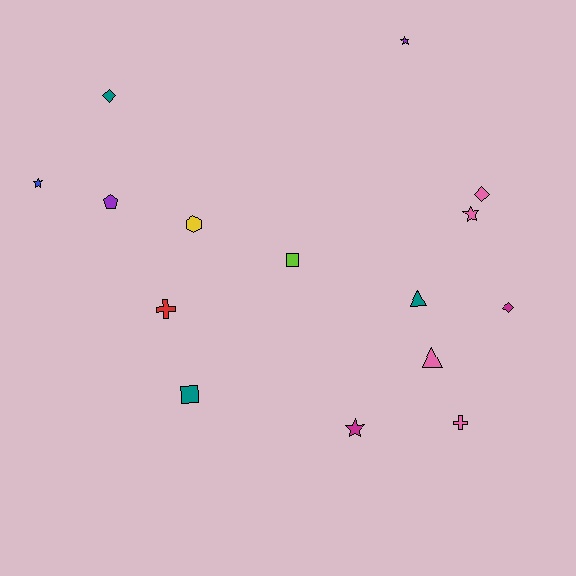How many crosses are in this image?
There are 2 crosses.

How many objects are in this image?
There are 15 objects.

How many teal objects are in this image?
There are 3 teal objects.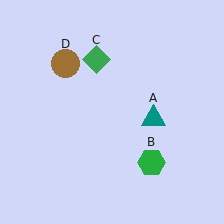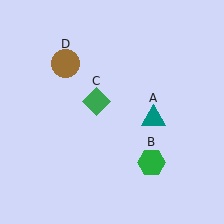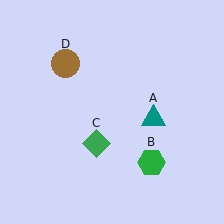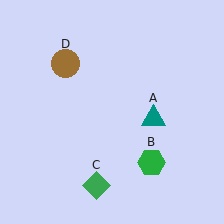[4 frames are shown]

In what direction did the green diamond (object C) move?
The green diamond (object C) moved down.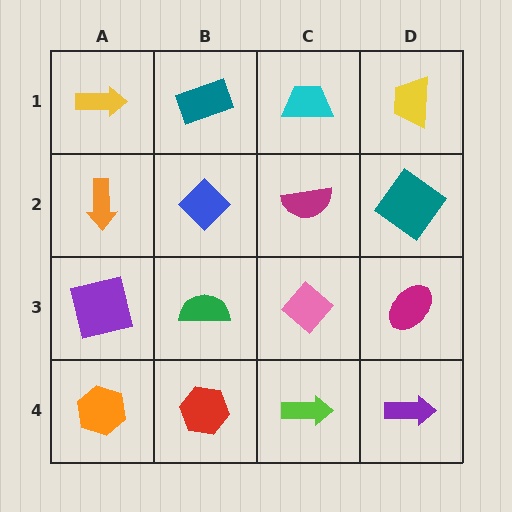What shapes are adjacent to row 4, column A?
A purple square (row 3, column A), a red hexagon (row 4, column B).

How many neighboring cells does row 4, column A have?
2.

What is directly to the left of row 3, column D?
A pink diamond.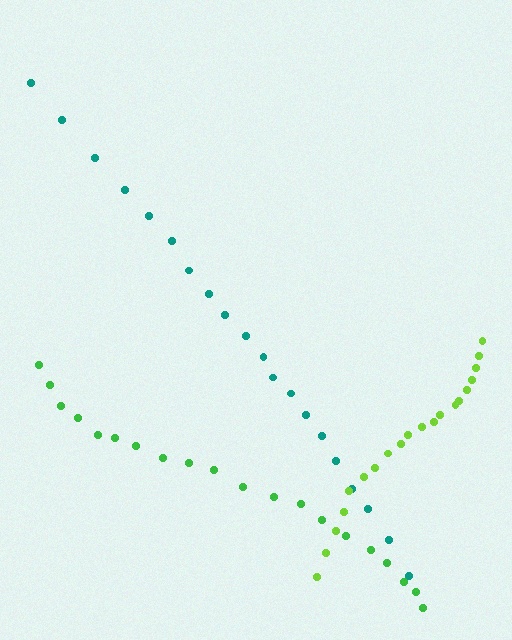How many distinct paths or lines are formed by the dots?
There are 3 distinct paths.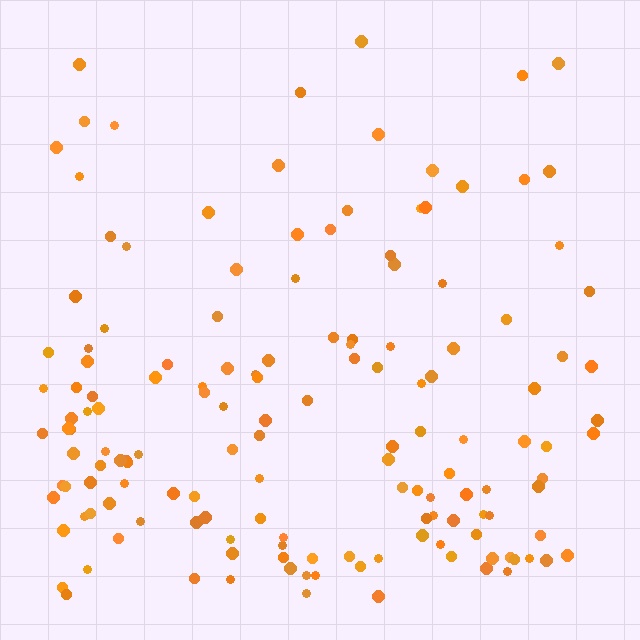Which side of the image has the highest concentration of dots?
The bottom.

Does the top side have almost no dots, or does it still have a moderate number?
Still a moderate number, just noticeably fewer than the bottom.